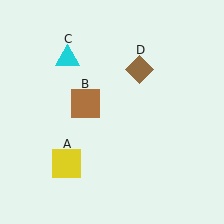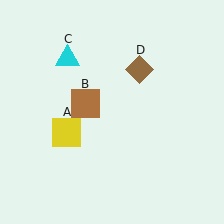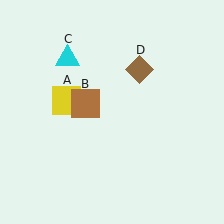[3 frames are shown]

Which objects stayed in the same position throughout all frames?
Brown square (object B) and cyan triangle (object C) and brown diamond (object D) remained stationary.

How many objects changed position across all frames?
1 object changed position: yellow square (object A).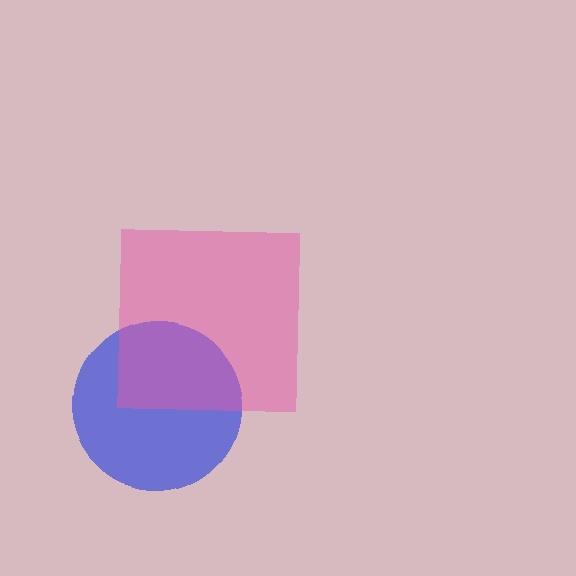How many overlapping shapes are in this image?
There are 2 overlapping shapes in the image.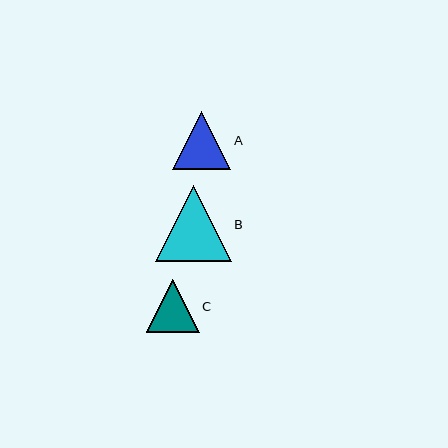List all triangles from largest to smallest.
From largest to smallest: B, A, C.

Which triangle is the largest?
Triangle B is the largest with a size of approximately 76 pixels.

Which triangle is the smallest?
Triangle C is the smallest with a size of approximately 53 pixels.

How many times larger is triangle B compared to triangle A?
Triangle B is approximately 1.3 times the size of triangle A.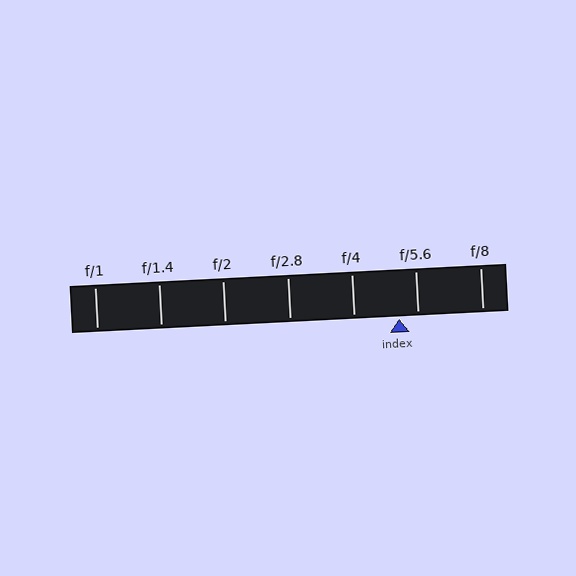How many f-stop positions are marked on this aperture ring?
There are 7 f-stop positions marked.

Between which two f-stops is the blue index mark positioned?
The index mark is between f/4 and f/5.6.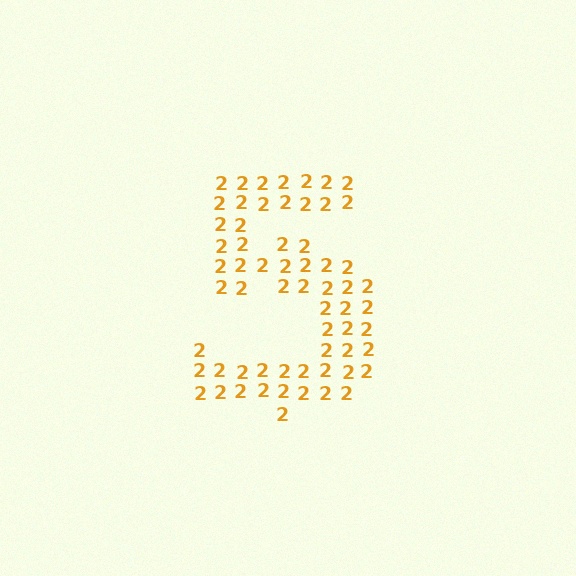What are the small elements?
The small elements are digit 2's.